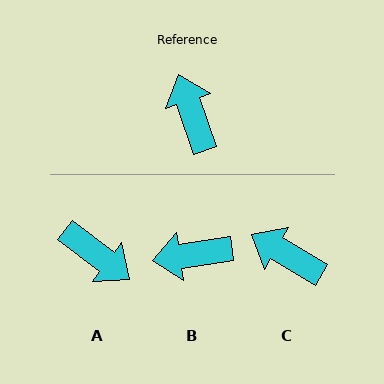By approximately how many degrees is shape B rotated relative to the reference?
Approximately 79 degrees counter-clockwise.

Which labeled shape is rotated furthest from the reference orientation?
A, about 146 degrees away.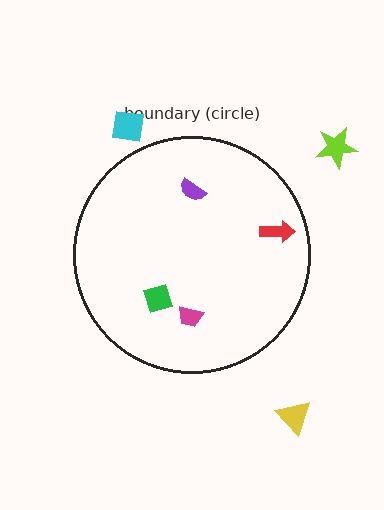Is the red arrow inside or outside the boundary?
Inside.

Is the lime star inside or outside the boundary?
Outside.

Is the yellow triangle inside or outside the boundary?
Outside.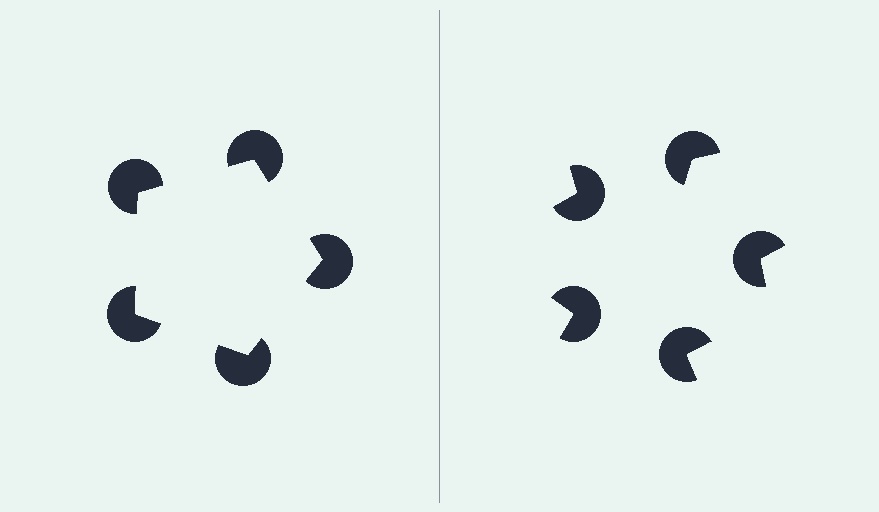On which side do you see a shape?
An illusory pentagon appears on the left side. On the right side the wedge cuts are rotated, so no coherent shape forms.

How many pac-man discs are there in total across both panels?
10 — 5 on each side.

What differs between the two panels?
The pac-man discs are positioned identically on both sides; only the wedge orientations differ. On the left they align to a pentagon; on the right they are misaligned.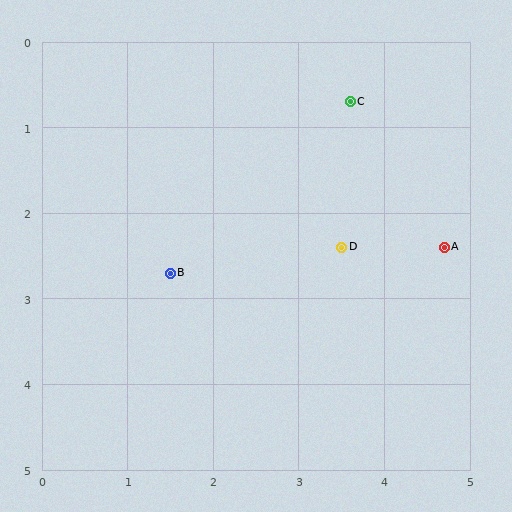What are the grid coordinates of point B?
Point B is at approximately (1.5, 2.7).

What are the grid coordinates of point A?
Point A is at approximately (4.7, 2.4).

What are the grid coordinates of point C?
Point C is at approximately (3.6, 0.7).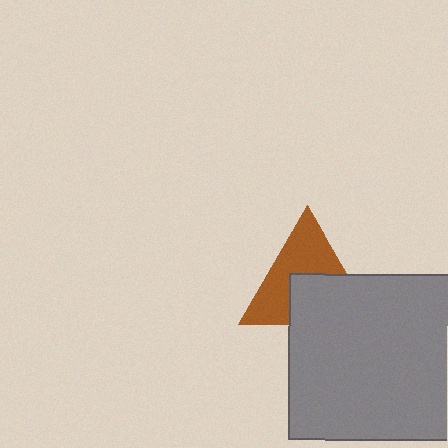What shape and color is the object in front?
The object in front is a gray square.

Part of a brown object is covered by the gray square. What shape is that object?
It is a triangle.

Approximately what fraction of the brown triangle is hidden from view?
Roughly 45% of the brown triangle is hidden behind the gray square.